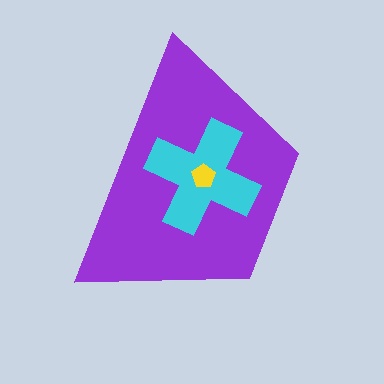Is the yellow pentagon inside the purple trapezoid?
Yes.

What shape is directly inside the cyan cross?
The yellow pentagon.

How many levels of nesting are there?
3.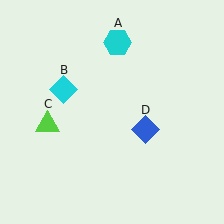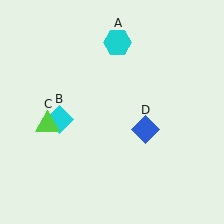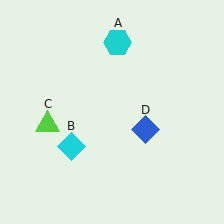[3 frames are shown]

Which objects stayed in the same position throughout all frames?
Cyan hexagon (object A) and lime triangle (object C) and blue diamond (object D) remained stationary.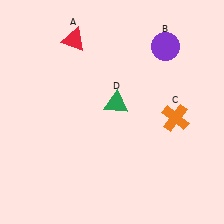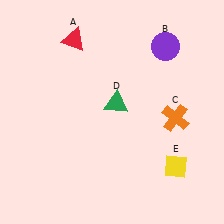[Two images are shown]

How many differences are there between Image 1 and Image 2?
There is 1 difference between the two images.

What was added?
A yellow diamond (E) was added in Image 2.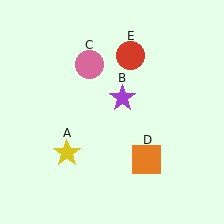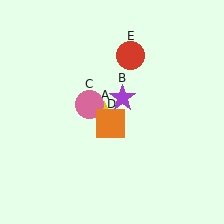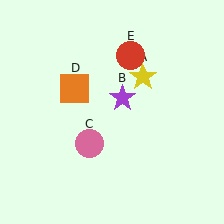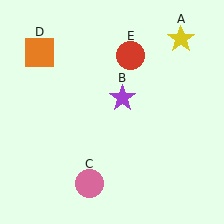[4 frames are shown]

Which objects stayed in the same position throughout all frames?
Purple star (object B) and red circle (object E) remained stationary.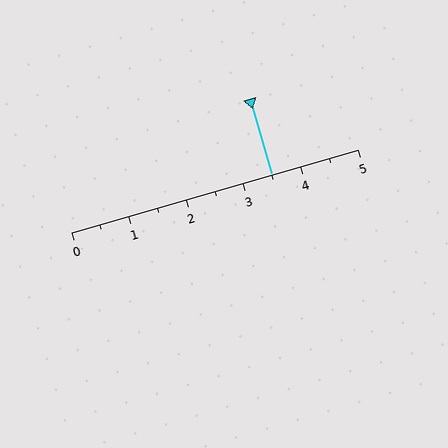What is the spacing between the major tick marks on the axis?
The major ticks are spaced 1 apart.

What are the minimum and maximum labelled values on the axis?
The axis runs from 0 to 5.